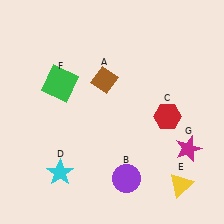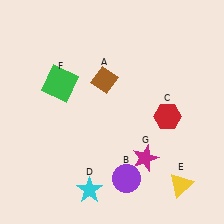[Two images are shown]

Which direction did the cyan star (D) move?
The cyan star (D) moved right.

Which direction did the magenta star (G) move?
The magenta star (G) moved left.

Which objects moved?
The objects that moved are: the cyan star (D), the magenta star (G).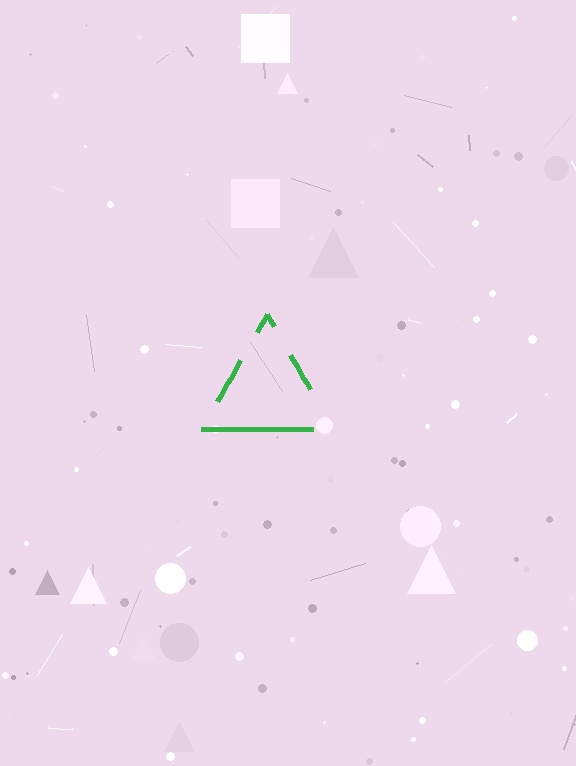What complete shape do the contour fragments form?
The contour fragments form a triangle.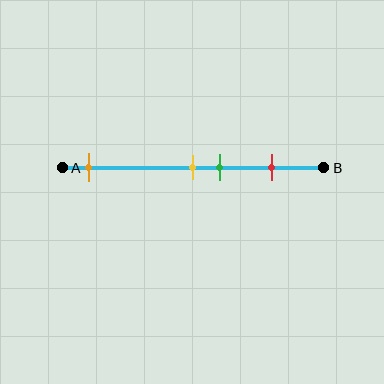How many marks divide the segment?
There are 4 marks dividing the segment.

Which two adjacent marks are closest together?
The yellow and green marks are the closest adjacent pair.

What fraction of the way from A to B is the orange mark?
The orange mark is approximately 10% (0.1) of the way from A to B.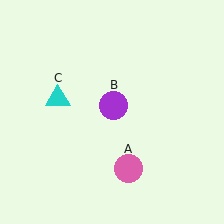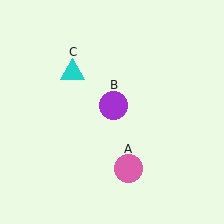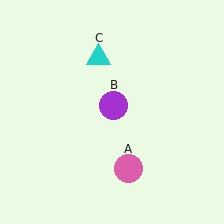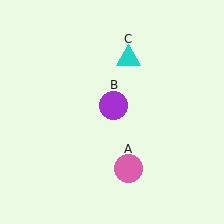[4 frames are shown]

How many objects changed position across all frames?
1 object changed position: cyan triangle (object C).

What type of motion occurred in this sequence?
The cyan triangle (object C) rotated clockwise around the center of the scene.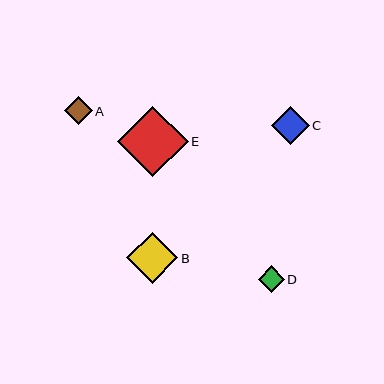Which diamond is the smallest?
Diamond D is the smallest with a size of approximately 26 pixels.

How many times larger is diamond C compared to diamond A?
Diamond C is approximately 1.4 times the size of diamond A.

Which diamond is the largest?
Diamond E is the largest with a size of approximately 70 pixels.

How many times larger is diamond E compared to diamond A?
Diamond E is approximately 2.5 times the size of diamond A.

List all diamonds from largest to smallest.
From largest to smallest: E, B, C, A, D.